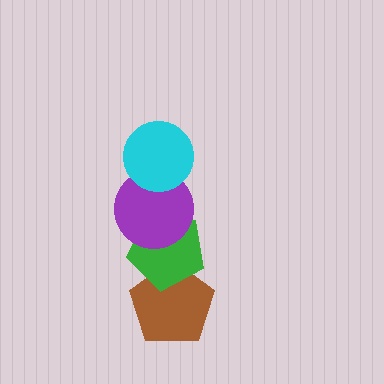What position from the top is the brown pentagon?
The brown pentagon is 4th from the top.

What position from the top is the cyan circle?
The cyan circle is 1st from the top.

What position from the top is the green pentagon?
The green pentagon is 3rd from the top.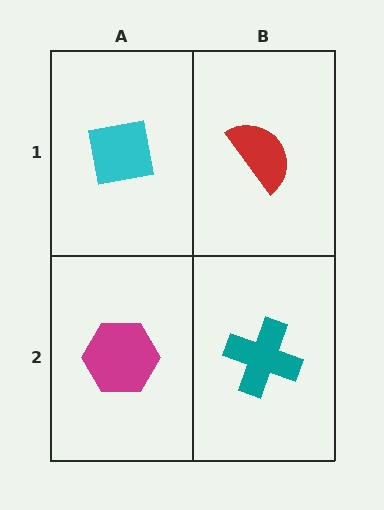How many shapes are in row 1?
2 shapes.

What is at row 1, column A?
A cyan square.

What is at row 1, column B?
A red semicircle.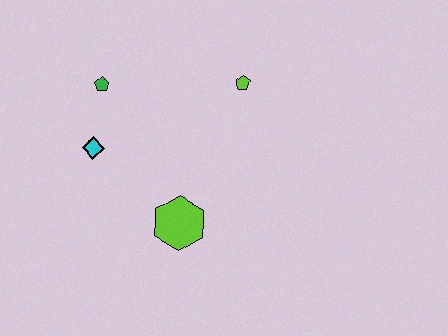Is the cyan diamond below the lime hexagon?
No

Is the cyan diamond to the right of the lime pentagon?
No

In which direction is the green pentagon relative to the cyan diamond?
The green pentagon is above the cyan diamond.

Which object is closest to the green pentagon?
The cyan diamond is closest to the green pentagon.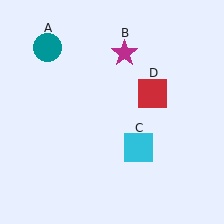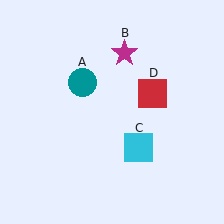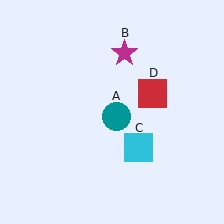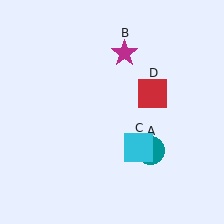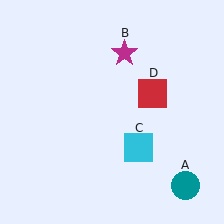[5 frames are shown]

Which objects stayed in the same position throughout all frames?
Magenta star (object B) and cyan square (object C) and red square (object D) remained stationary.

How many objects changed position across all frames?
1 object changed position: teal circle (object A).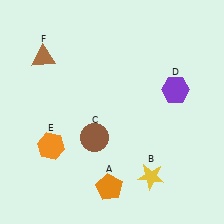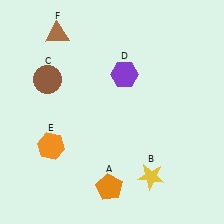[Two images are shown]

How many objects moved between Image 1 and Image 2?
3 objects moved between the two images.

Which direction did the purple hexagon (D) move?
The purple hexagon (D) moved left.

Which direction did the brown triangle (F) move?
The brown triangle (F) moved up.